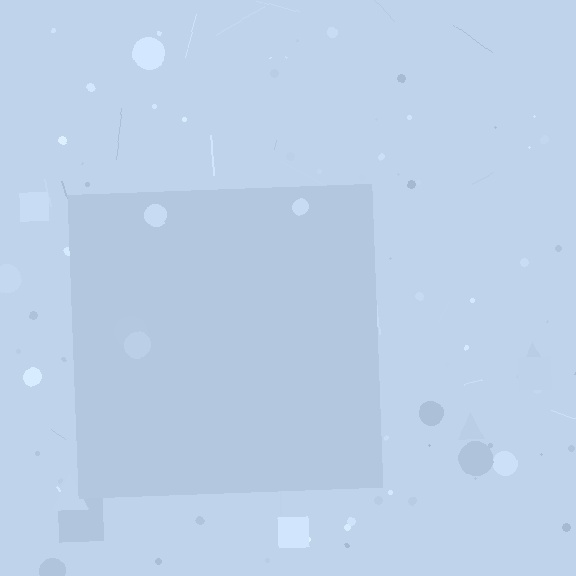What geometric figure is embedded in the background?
A square is embedded in the background.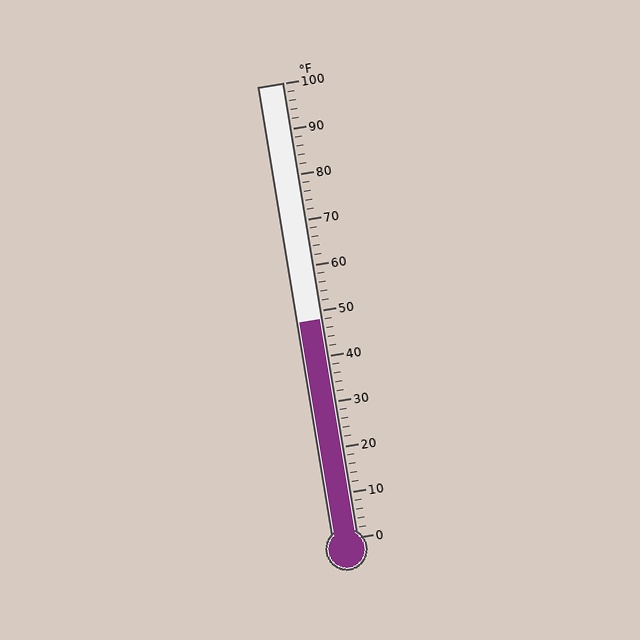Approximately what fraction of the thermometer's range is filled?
The thermometer is filled to approximately 50% of its range.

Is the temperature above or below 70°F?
The temperature is below 70°F.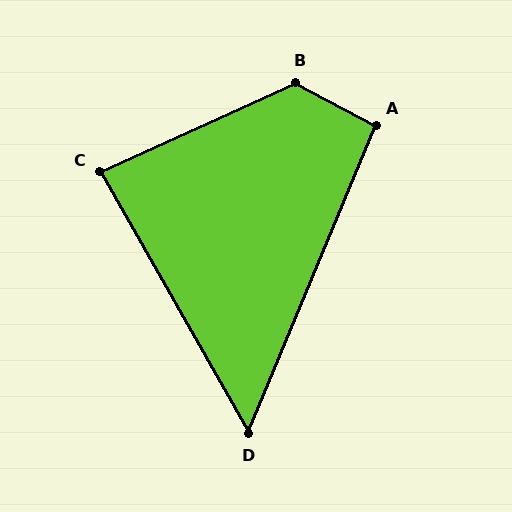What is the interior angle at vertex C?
Approximately 85 degrees (acute).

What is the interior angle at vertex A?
Approximately 95 degrees (obtuse).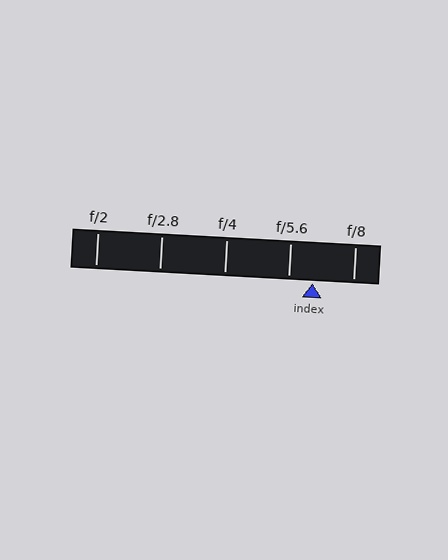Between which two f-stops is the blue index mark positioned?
The index mark is between f/5.6 and f/8.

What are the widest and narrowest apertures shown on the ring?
The widest aperture shown is f/2 and the narrowest is f/8.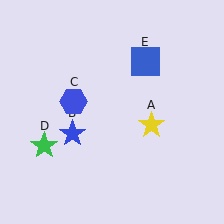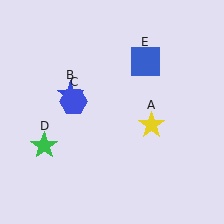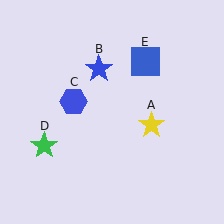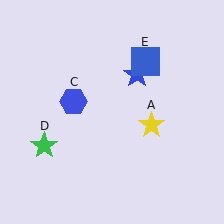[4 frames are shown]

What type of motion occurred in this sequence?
The blue star (object B) rotated clockwise around the center of the scene.